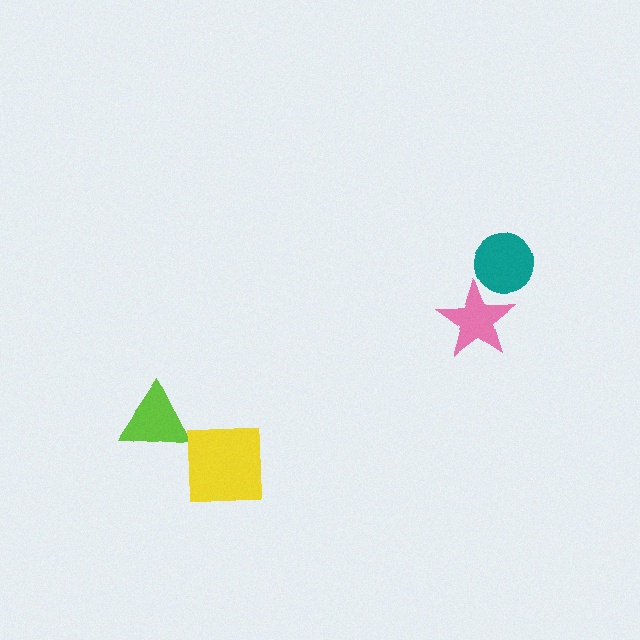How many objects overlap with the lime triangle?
0 objects overlap with the lime triangle.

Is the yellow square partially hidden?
No, no other shape covers it.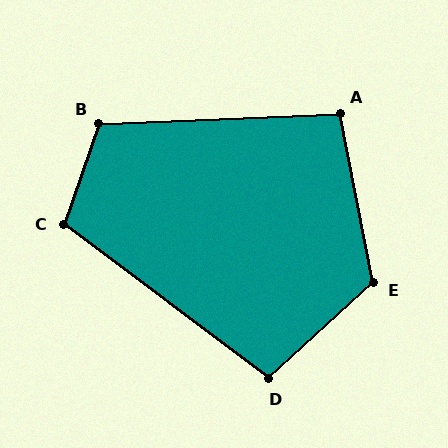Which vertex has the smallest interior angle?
A, at approximately 99 degrees.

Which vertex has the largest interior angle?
E, at approximately 121 degrees.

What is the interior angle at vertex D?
Approximately 101 degrees (obtuse).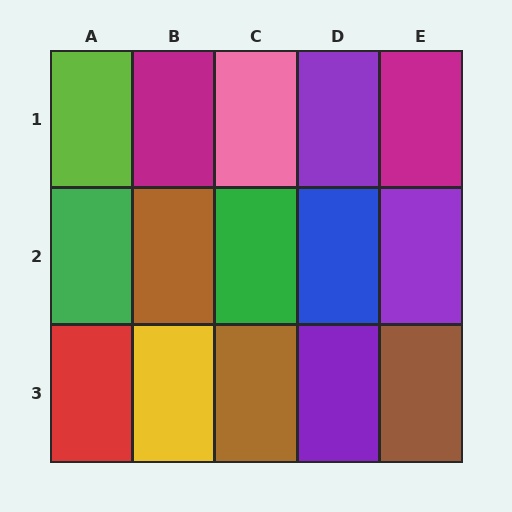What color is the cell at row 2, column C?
Green.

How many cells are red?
1 cell is red.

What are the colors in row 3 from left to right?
Red, yellow, brown, purple, brown.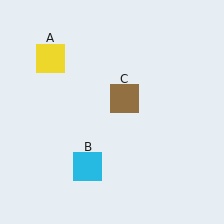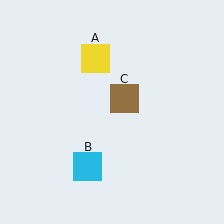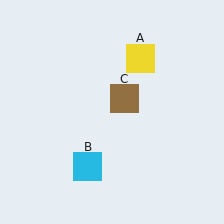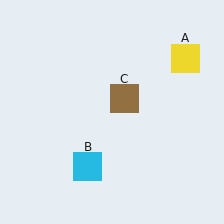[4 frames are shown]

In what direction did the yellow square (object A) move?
The yellow square (object A) moved right.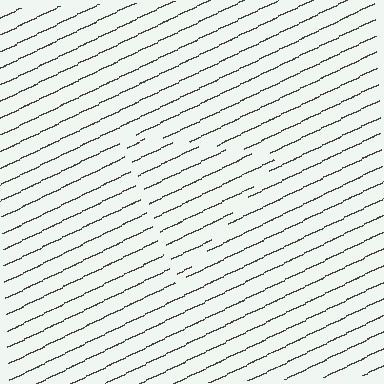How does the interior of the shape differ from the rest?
The interior of the shape contains the same grating, shifted by half a period — the contour is defined by the phase discontinuity where line-ends from the inner and outer gratings abut.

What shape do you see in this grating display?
An illusory triangle. The interior of the shape contains the same grating, shifted by half a period — the contour is defined by the phase discontinuity where line-ends from the inner and outer gratings abut.